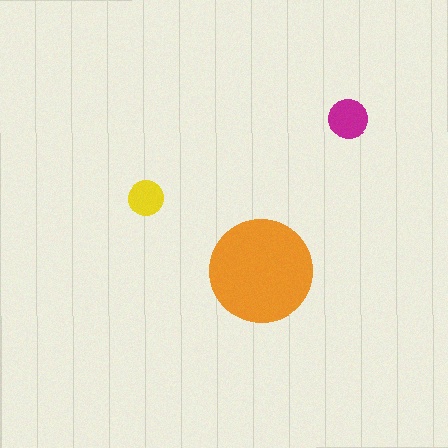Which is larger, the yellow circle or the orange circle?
The orange one.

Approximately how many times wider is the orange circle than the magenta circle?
About 2.5 times wider.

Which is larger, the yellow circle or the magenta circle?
The magenta one.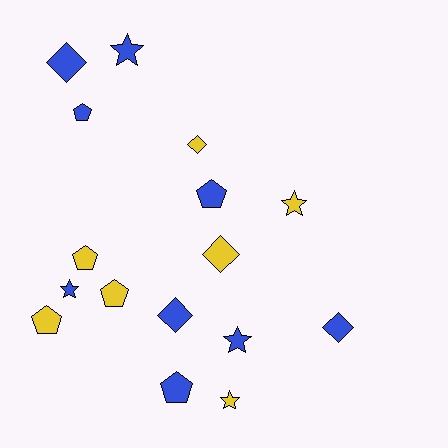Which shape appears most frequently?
Pentagon, with 6 objects.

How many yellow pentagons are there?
There are 3 yellow pentagons.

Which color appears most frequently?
Blue, with 9 objects.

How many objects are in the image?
There are 16 objects.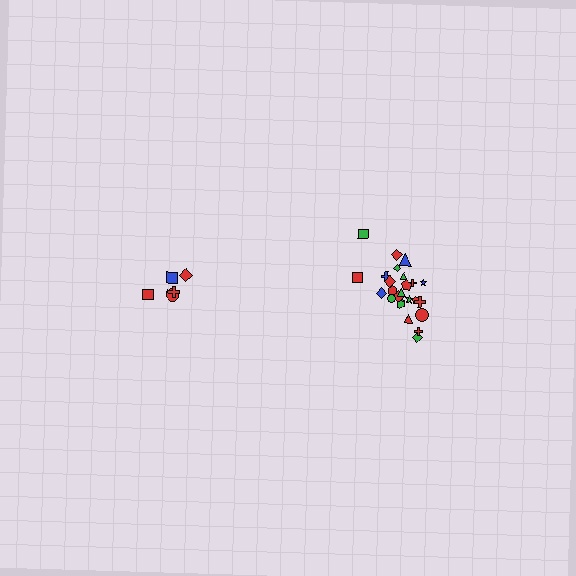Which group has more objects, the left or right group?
The right group.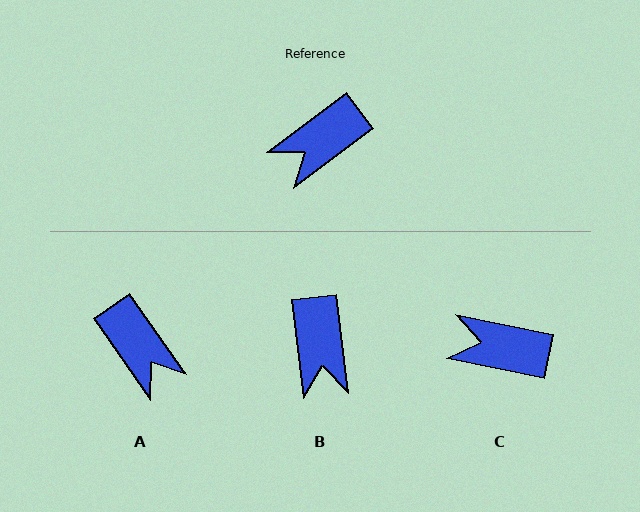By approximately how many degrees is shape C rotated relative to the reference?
Approximately 49 degrees clockwise.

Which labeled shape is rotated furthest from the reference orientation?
A, about 88 degrees away.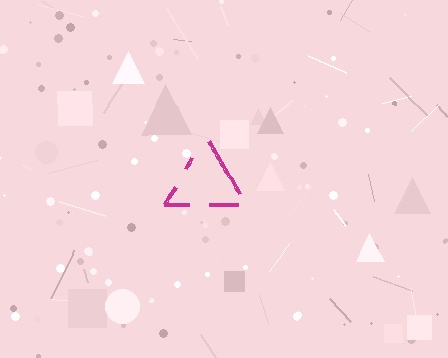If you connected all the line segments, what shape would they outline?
They would outline a triangle.